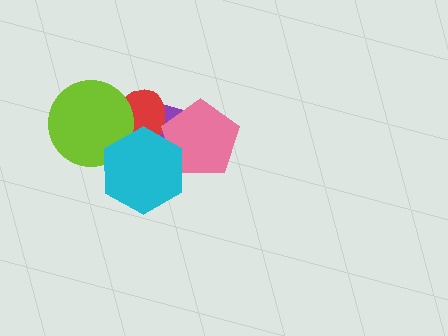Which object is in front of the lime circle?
The cyan hexagon is in front of the lime circle.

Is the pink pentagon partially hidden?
Yes, it is partially covered by another shape.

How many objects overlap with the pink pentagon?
3 objects overlap with the pink pentagon.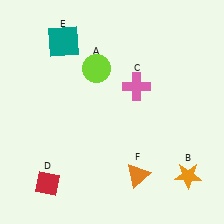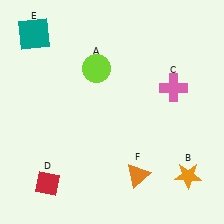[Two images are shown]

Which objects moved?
The objects that moved are: the pink cross (C), the teal square (E).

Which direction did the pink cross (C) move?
The pink cross (C) moved right.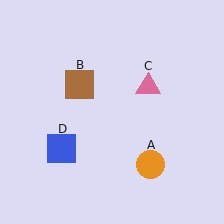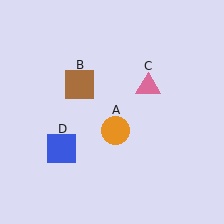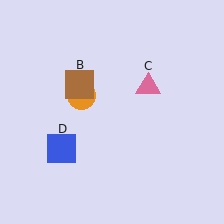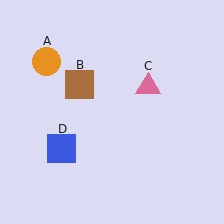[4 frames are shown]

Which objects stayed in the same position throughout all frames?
Brown square (object B) and pink triangle (object C) and blue square (object D) remained stationary.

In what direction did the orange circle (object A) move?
The orange circle (object A) moved up and to the left.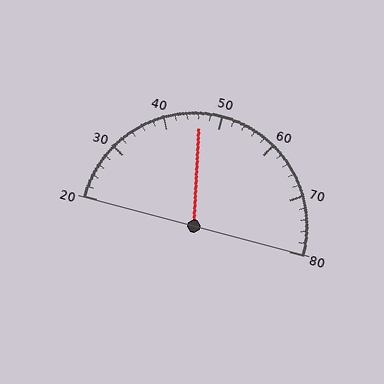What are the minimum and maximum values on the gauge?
The gauge ranges from 20 to 80.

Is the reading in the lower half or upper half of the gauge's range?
The reading is in the lower half of the range (20 to 80).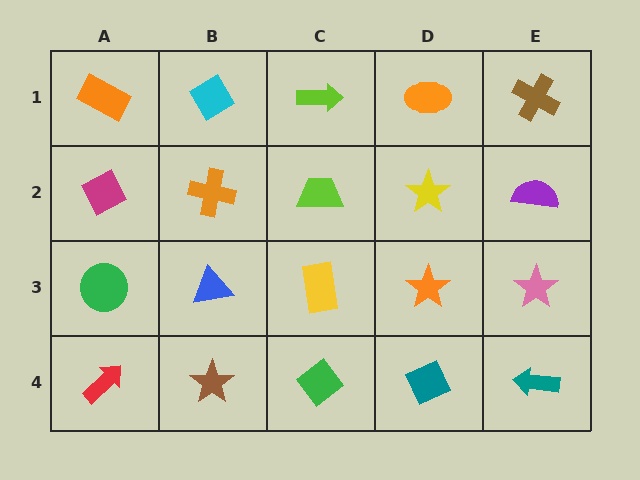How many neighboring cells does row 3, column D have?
4.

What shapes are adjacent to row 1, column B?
An orange cross (row 2, column B), an orange rectangle (row 1, column A), a lime arrow (row 1, column C).